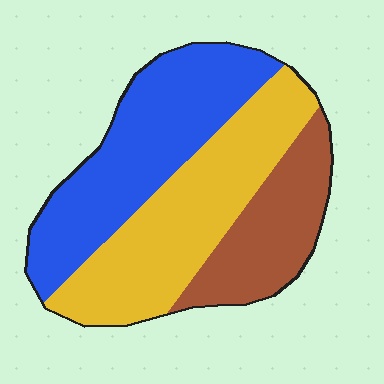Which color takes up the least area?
Brown, at roughly 25%.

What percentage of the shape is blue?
Blue takes up about three eighths (3/8) of the shape.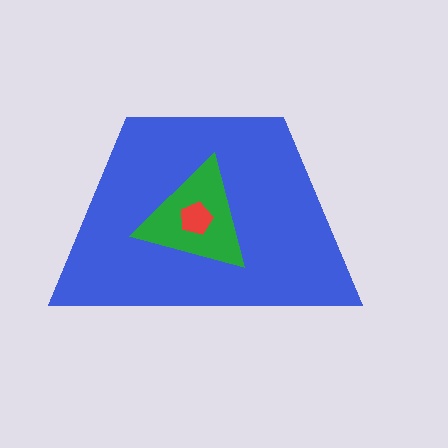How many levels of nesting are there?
3.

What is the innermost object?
The red pentagon.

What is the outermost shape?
The blue trapezoid.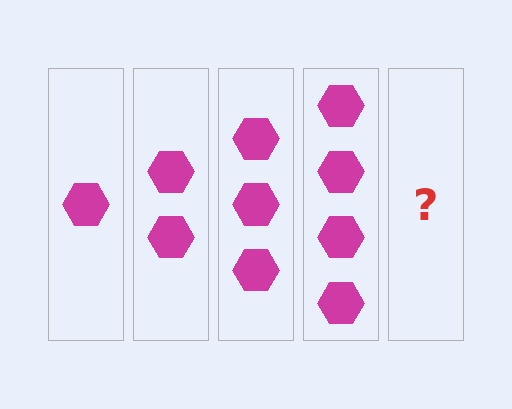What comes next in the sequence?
The next element should be 5 hexagons.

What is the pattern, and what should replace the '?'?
The pattern is that each step adds one more hexagon. The '?' should be 5 hexagons.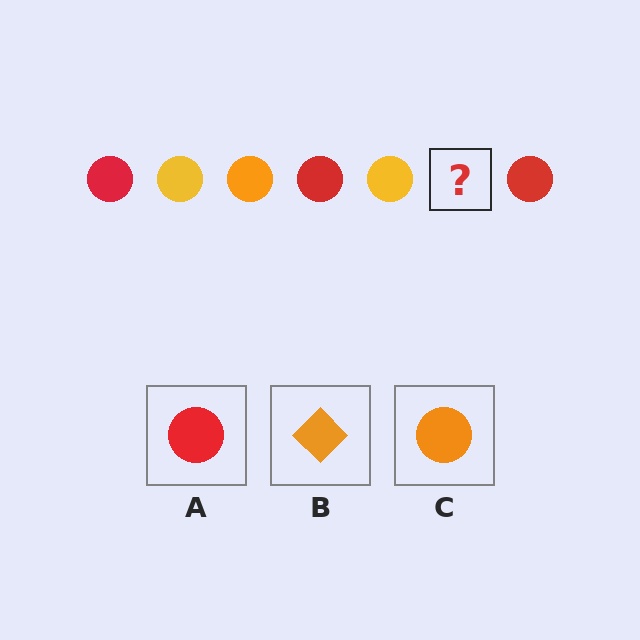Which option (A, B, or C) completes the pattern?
C.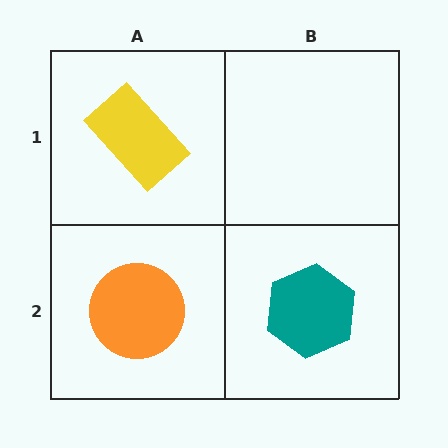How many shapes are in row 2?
2 shapes.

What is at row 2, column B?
A teal hexagon.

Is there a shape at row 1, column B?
No, that cell is empty.